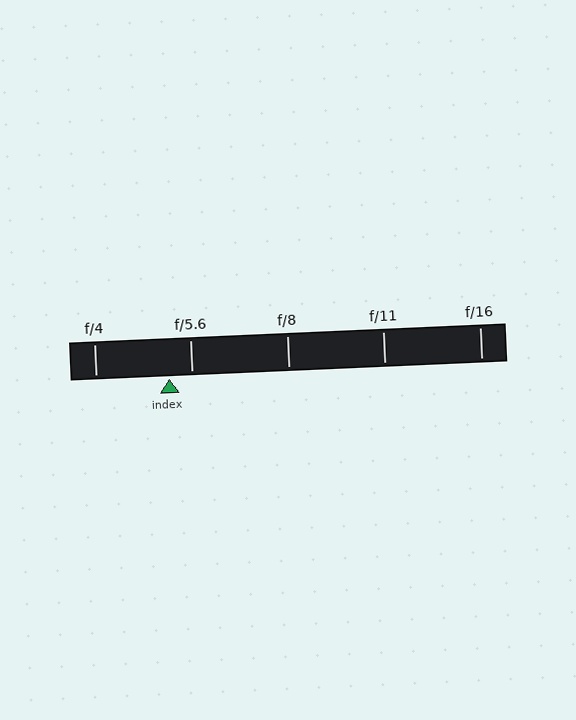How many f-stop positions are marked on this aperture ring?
There are 5 f-stop positions marked.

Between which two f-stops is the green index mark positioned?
The index mark is between f/4 and f/5.6.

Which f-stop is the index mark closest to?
The index mark is closest to f/5.6.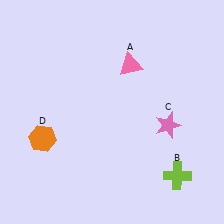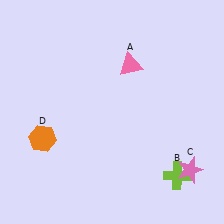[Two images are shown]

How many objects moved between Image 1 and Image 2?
1 object moved between the two images.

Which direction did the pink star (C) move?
The pink star (C) moved down.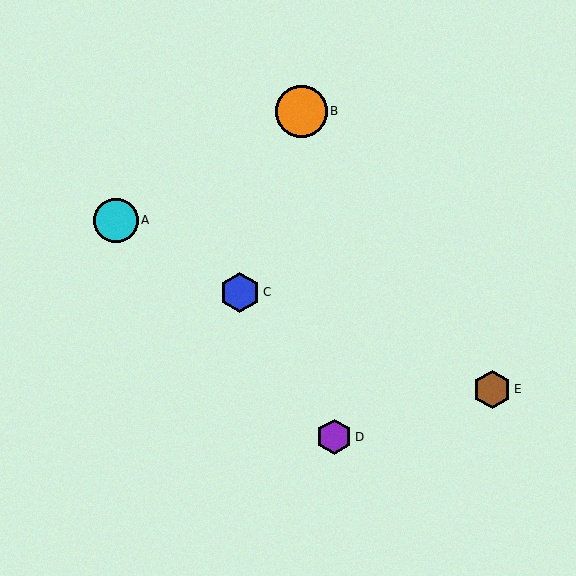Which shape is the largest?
The orange circle (labeled B) is the largest.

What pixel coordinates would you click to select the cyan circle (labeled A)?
Click at (116, 221) to select the cyan circle A.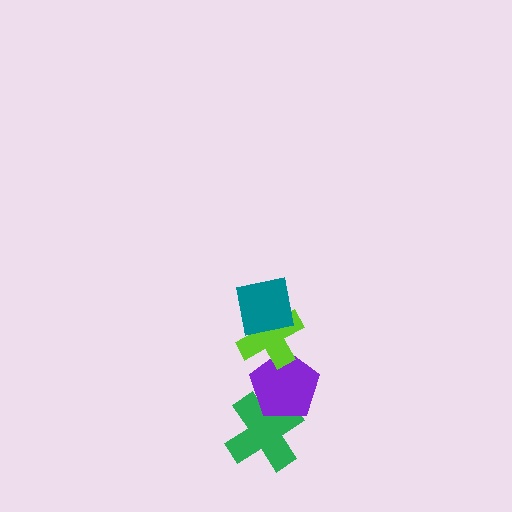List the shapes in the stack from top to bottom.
From top to bottom: the teal square, the lime cross, the purple pentagon, the green cross.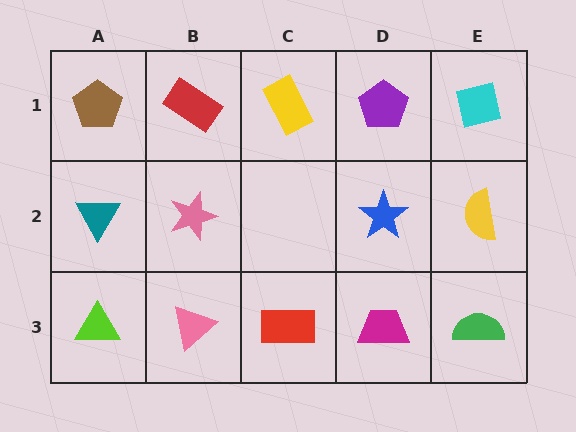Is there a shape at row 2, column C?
No, that cell is empty.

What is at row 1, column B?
A red rectangle.